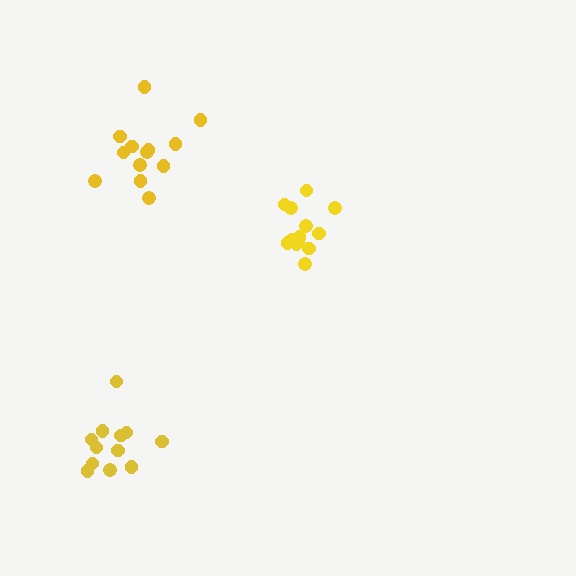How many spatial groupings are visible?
There are 3 spatial groupings.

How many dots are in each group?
Group 1: 12 dots, Group 2: 13 dots, Group 3: 13 dots (38 total).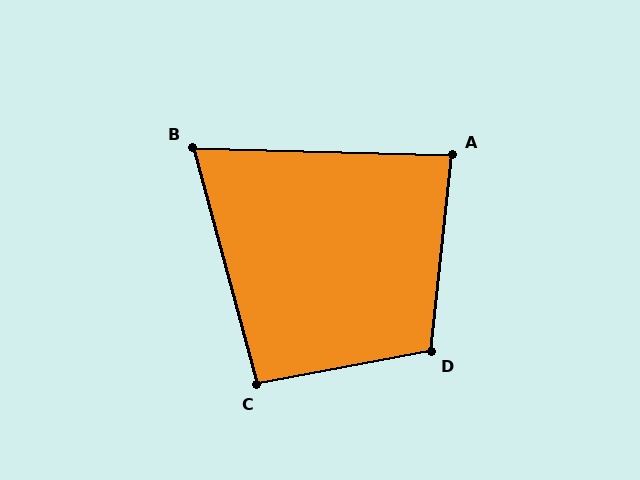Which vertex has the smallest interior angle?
B, at approximately 73 degrees.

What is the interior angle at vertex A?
Approximately 85 degrees (approximately right).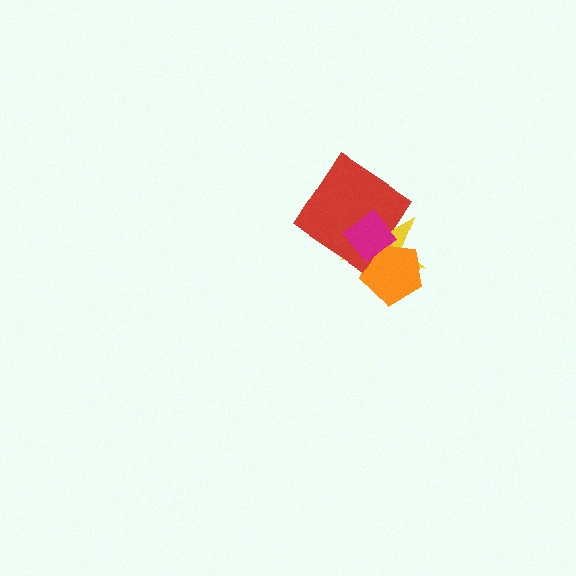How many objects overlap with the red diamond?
2 objects overlap with the red diamond.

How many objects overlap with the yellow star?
3 objects overlap with the yellow star.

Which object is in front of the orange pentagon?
The magenta diamond is in front of the orange pentagon.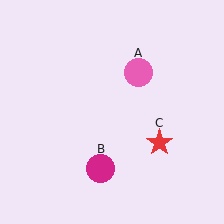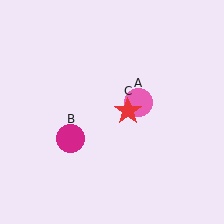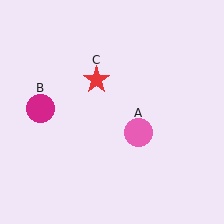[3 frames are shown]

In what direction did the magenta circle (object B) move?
The magenta circle (object B) moved up and to the left.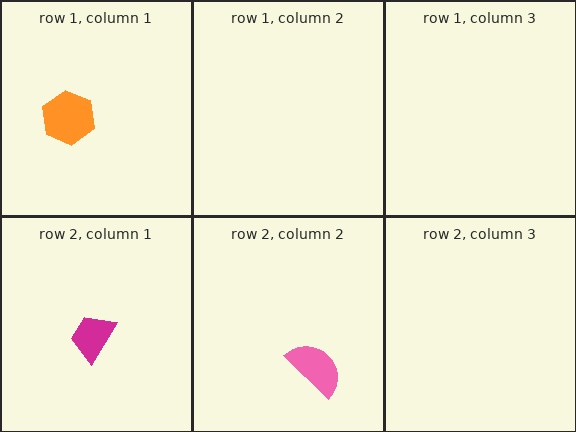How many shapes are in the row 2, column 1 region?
1.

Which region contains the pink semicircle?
The row 2, column 2 region.